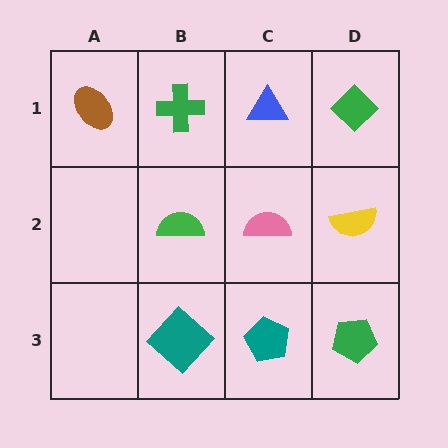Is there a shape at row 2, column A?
No, that cell is empty.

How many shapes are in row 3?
3 shapes.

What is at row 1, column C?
A blue triangle.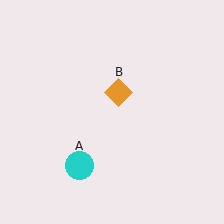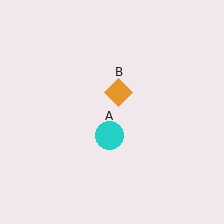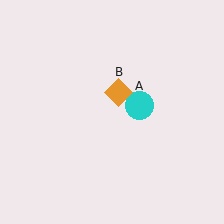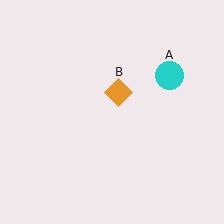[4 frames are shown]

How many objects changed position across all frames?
1 object changed position: cyan circle (object A).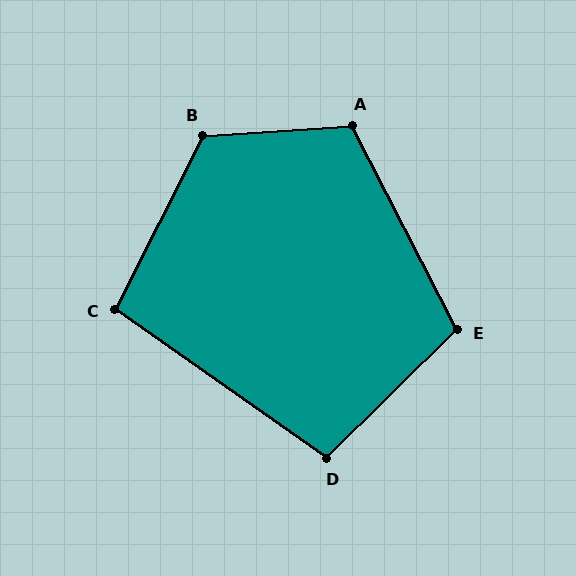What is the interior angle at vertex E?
Approximately 107 degrees (obtuse).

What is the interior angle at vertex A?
Approximately 114 degrees (obtuse).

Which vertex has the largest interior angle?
B, at approximately 121 degrees.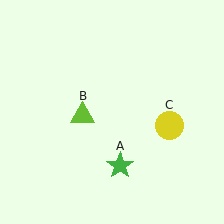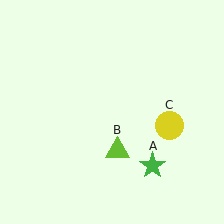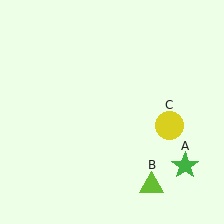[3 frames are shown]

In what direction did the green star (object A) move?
The green star (object A) moved right.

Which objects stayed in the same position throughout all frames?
Yellow circle (object C) remained stationary.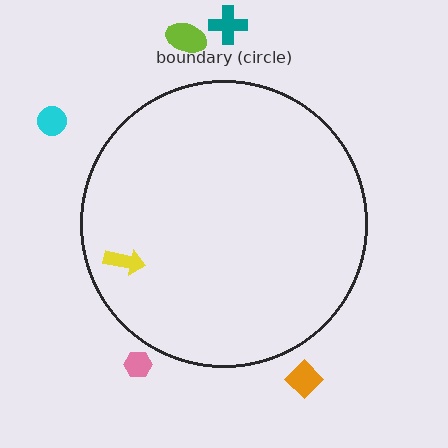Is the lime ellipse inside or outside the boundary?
Outside.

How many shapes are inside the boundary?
1 inside, 5 outside.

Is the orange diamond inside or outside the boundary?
Outside.